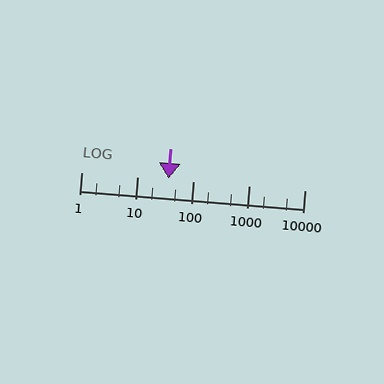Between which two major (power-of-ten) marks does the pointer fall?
The pointer is between 10 and 100.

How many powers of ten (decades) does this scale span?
The scale spans 4 decades, from 1 to 10000.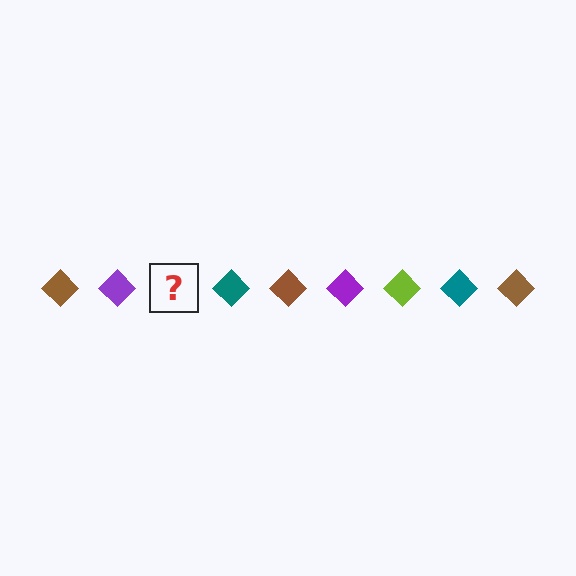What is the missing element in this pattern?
The missing element is a lime diamond.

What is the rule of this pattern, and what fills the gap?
The rule is that the pattern cycles through brown, purple, lime, teal diamonds. The gap should be filled with a lime diamond.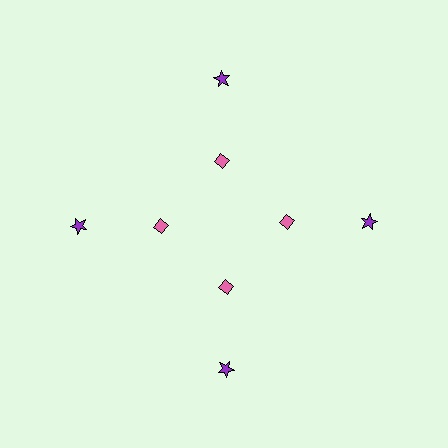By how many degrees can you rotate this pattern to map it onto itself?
The pattern maps onto itself every 90 degrees of rotation.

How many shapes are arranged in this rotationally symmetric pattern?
There are 8 shapes, arranged in 4 groups of 2.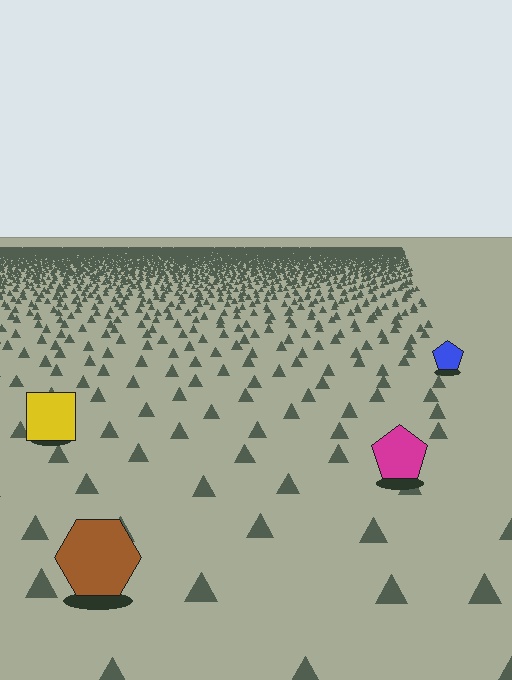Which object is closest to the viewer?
The brown hexagon is closest. The texture marks near it are larger and more spread out.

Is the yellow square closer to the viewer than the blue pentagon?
Yes. The yellow square is closer — you can tell from the texture gradient: the ground texture is coarser near it.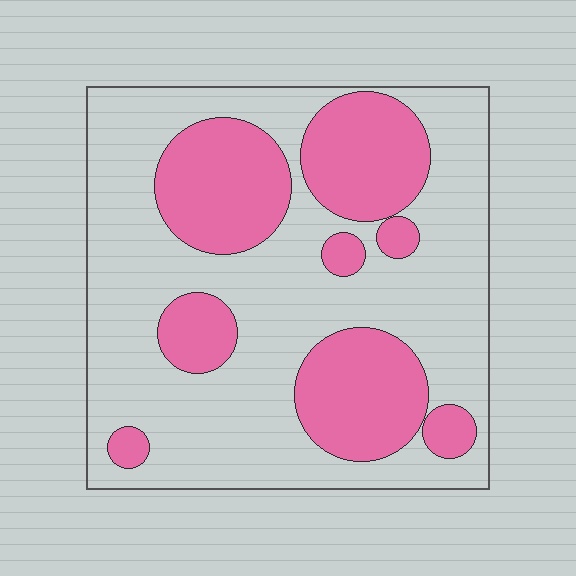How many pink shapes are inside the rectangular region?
8.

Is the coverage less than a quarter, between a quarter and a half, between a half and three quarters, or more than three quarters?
Between a quarter and a half.